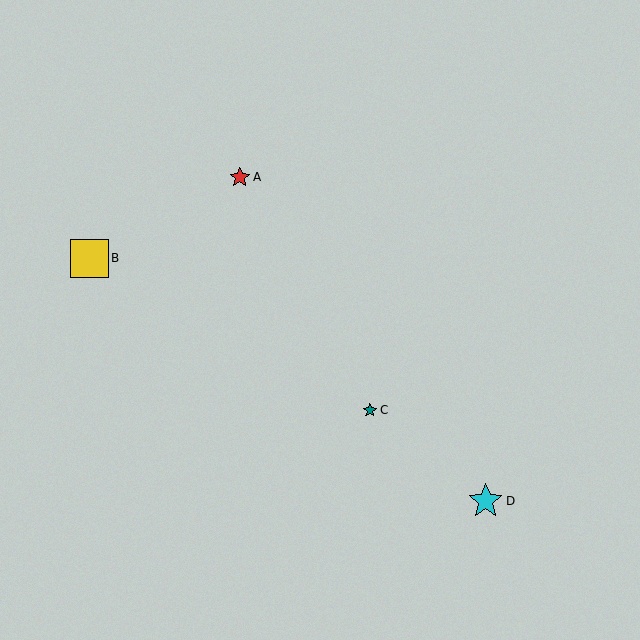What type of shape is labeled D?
Shape D is a cyan star.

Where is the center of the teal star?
The center of the teal star is at (370, 410).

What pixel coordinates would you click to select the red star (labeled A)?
Click at (240, 177) to select the red star A.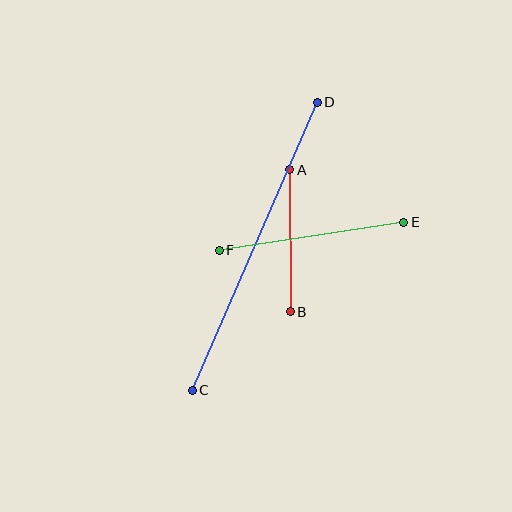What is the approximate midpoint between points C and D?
The midpoint is at approximately (255, 246) pixels.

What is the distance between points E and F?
The distance is approximately 187 pixels.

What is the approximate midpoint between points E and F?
The midpoint is at approximately (312, 236) pixels.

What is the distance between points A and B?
The distance is approximately 142 pixels.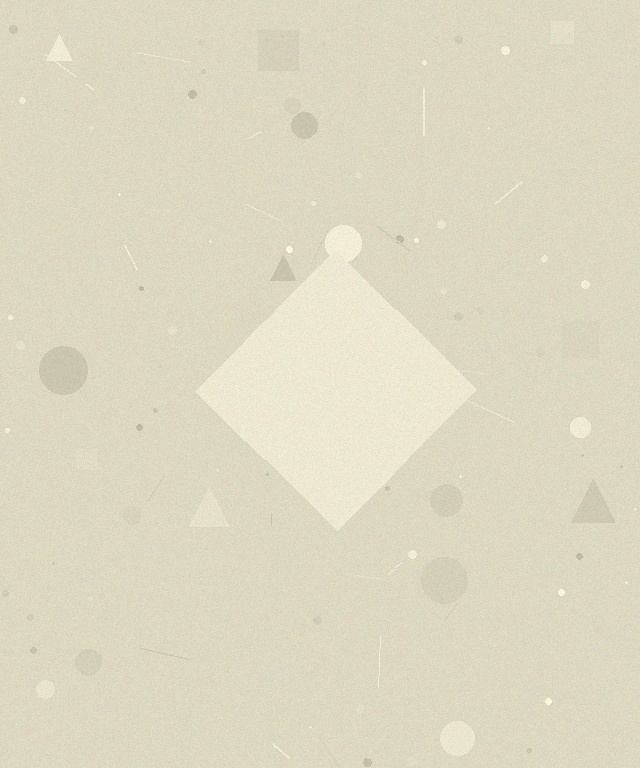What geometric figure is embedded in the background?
A diamond is embedded in the background.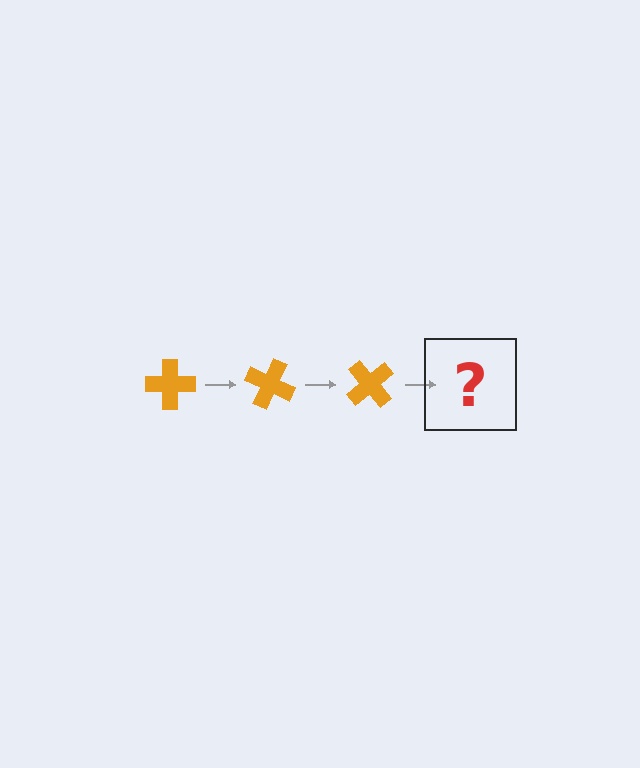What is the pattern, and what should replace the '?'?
The pattern is that the cross rotates 25 degrees each step. The '?' should be an orange cross rotated 75 degrees.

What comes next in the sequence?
The next element should be an orange cross rotated 75 degrees.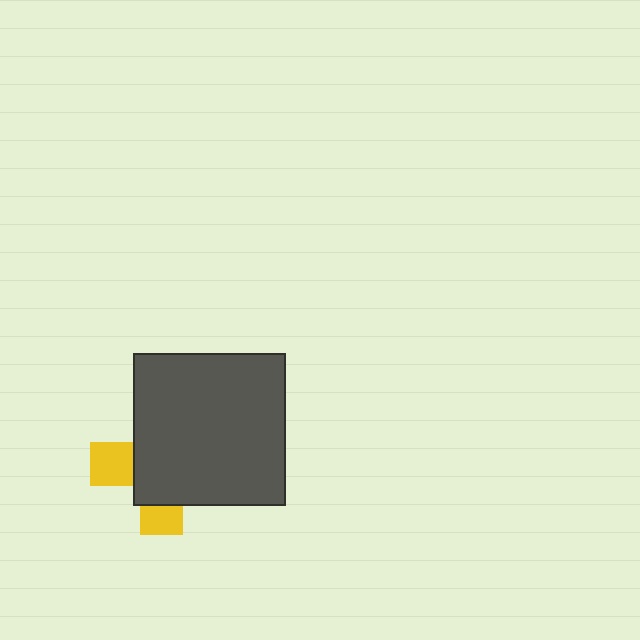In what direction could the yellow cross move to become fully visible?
The yellow cross could move toward the lower-left. That would shift it out from behind the dark gray square entirely.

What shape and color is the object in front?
The object in front is a dark gray square.